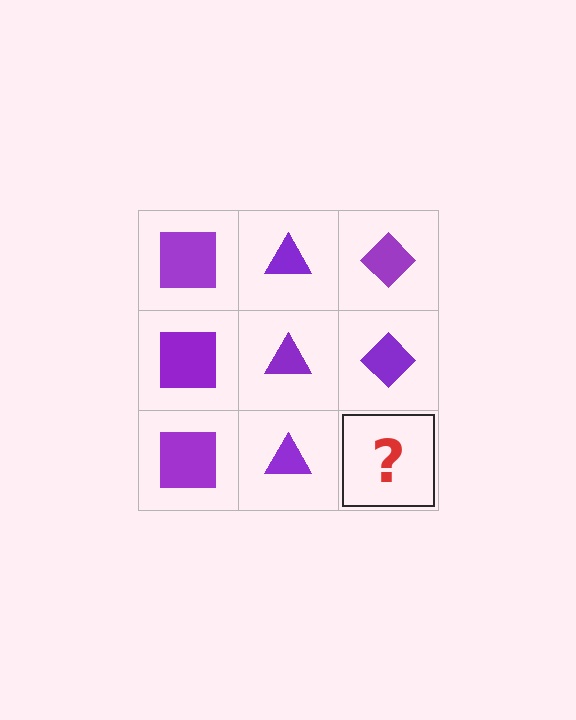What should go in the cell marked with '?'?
The missing cell should contain a purple diamond.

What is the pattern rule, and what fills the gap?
The rule is that each column has a consistent shape. The gap should be filled with a purple diamond.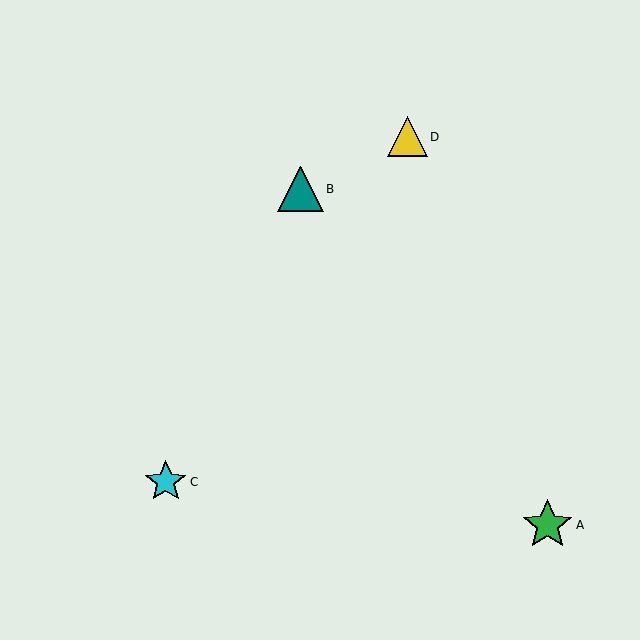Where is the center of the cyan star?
The center of the cyan star is at (166, 482).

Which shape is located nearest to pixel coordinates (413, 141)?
The yellow triangle (labeled D) at (408, 137) is nearest to that location.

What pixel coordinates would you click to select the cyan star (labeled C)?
Click at (166, 482) to select the cyan star C.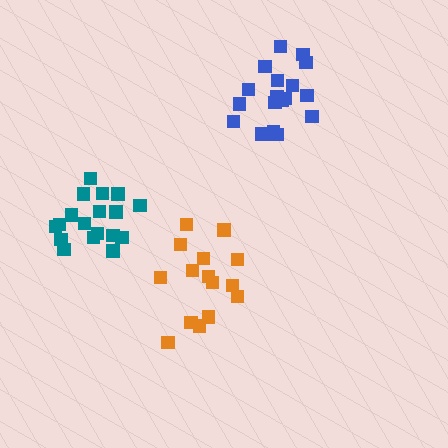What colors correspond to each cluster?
The clusters are colored: orange, blue, teal.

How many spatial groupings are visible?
There are 3 spatial groupings.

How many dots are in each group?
Group 1: 15 dots, Group 2: 19 dots, Group 3: 18 dots (52 total).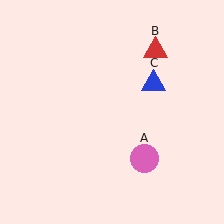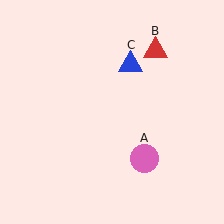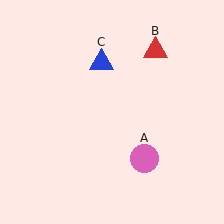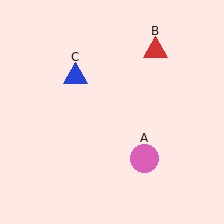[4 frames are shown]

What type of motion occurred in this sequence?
The blue triangle (object C) rotated counterclockwise around the center of the scene.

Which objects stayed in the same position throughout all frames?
Pink circle (object A) and red triangle (object B) remained stationary.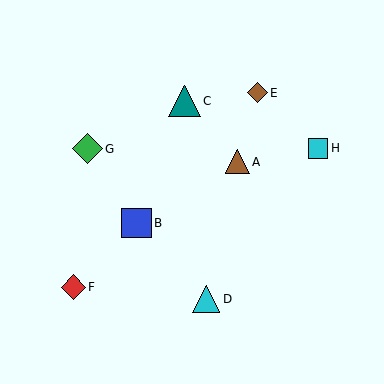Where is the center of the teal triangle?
The center of the teal triangle is at (184, 101).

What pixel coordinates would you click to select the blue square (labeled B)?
Click at (136, 223) to select the blue square B.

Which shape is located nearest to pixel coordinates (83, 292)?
The red diamond (labeled F) at (73, 287) is nearest to that location.